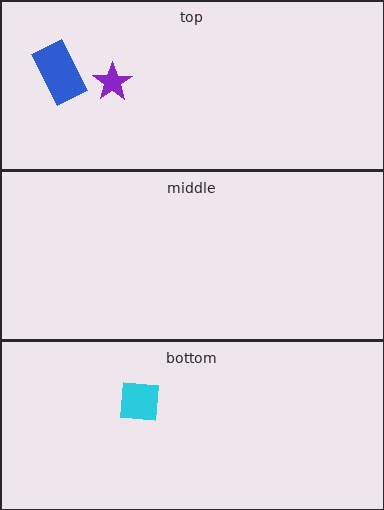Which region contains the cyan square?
The bottom region.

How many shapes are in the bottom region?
1.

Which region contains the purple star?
The top region.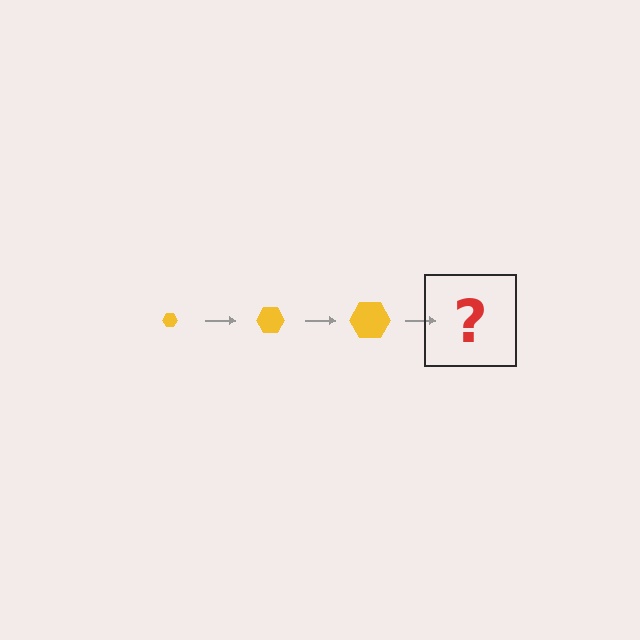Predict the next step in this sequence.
The next step is a yellow hexagon, larger than the previous one.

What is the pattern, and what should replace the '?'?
The pattern is that the hexagon gets progressively larger each step. The '?' should be a yellow hexagon, larger than the previous one.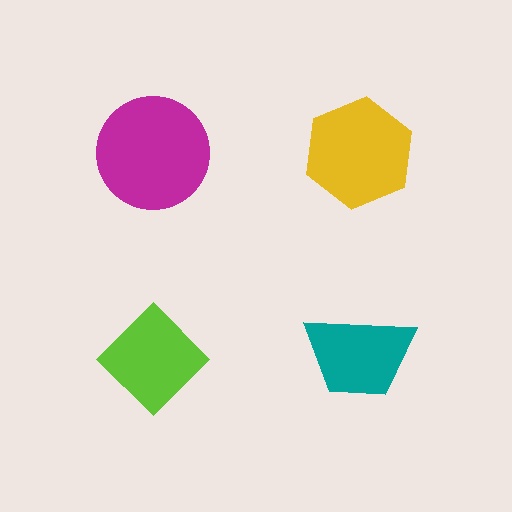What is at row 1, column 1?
A magenta circle.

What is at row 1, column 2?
A yellow hexagon.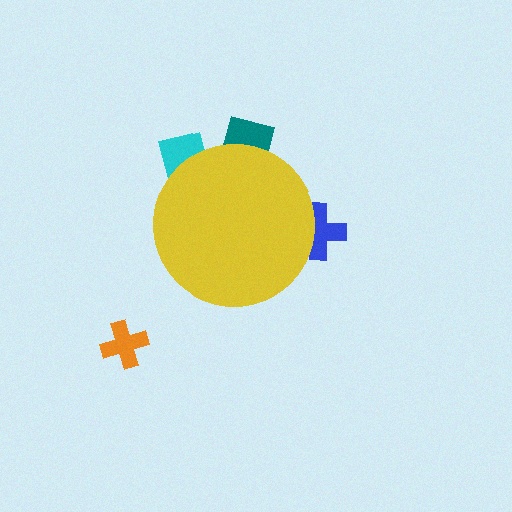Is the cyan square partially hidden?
Yes, the cyan square is partially hidden behind the yellow circle.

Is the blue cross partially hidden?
Yes, the blue cross is partially hidden behind the yellow circle.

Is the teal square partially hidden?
Yes, the teal square is partially hidden behind the yellow circle.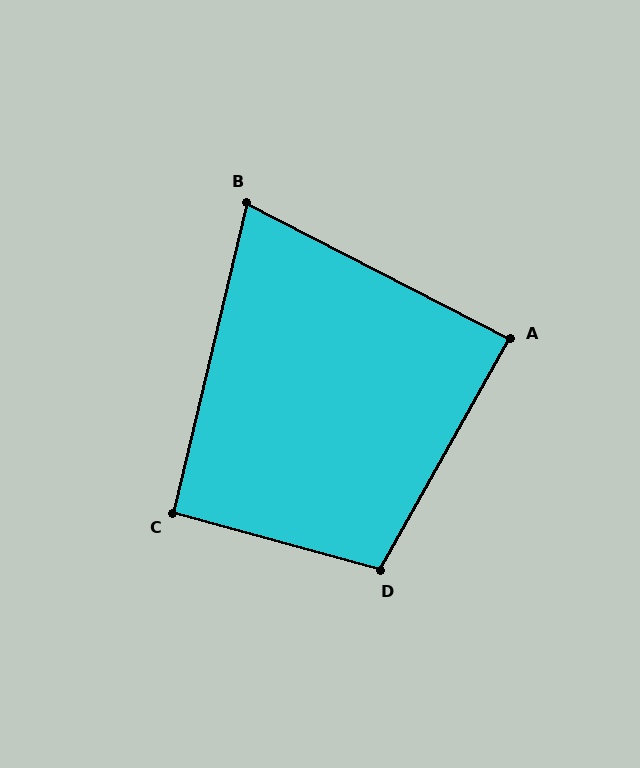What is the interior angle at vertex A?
Approximately 88 degrees (approximately right).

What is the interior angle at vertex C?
Approximately 92 degrees (approximately right).